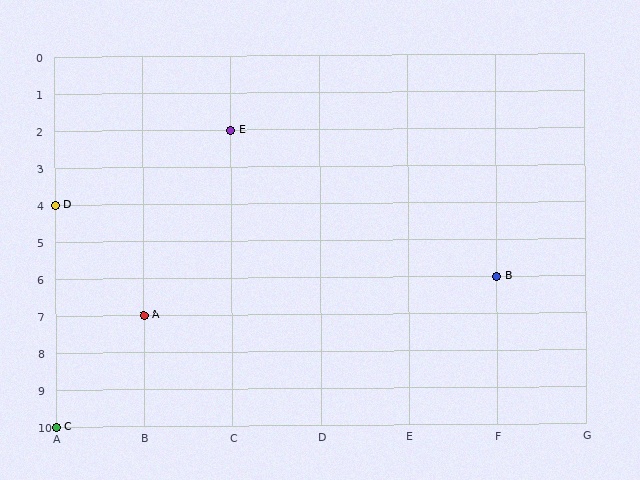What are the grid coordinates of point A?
Point A is at grid coordinates (B, 7).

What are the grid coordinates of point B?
Point B is at grid coordinates (F, 6).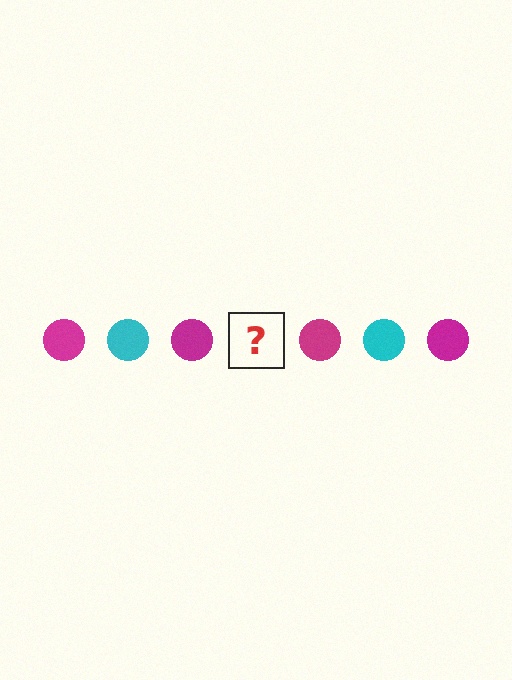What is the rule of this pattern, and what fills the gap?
The rule is that the pattern cycles through magenta, cyan circles. The gap should be filled with a cyan circle.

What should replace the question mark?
The question mark should be replaced with a cyan circle.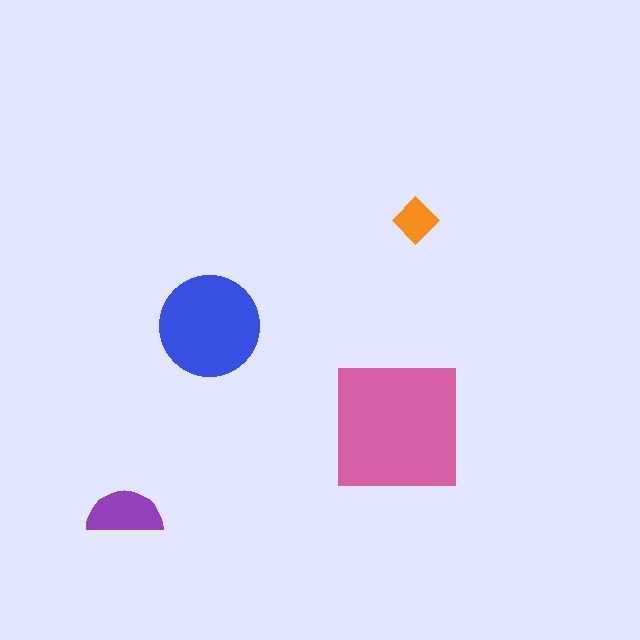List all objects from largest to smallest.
The pink square, the blue circle, the purple semicircle, the orange diamond.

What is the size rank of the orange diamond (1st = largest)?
4th.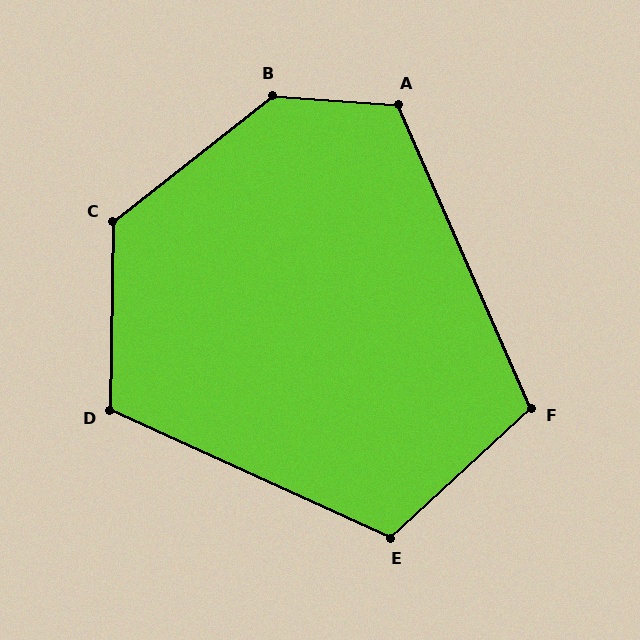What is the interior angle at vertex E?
Approximately 113 degrees (obtuse).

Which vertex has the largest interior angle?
B, at approximately 138 degrees.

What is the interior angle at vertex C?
Approximately 129 degrees (obtuse).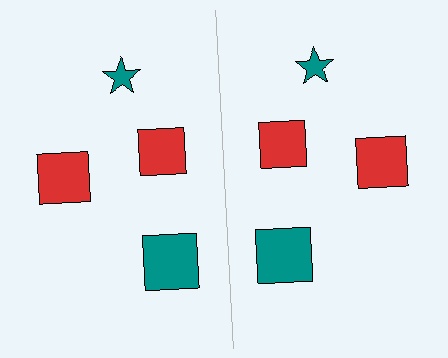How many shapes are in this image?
There are 8 shapes in this image.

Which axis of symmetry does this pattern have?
The pattern has a vertical axis of symmetry running through the center of the image.